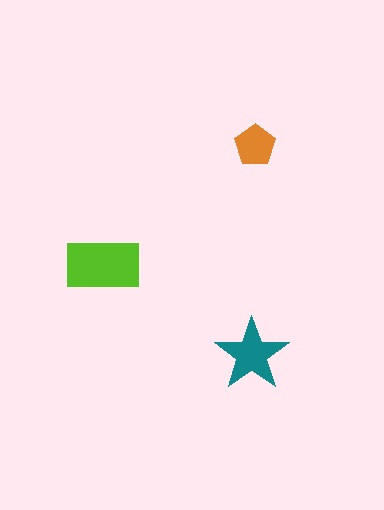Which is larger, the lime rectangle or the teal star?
The lime rectangle.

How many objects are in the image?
There are 3 objects in the image.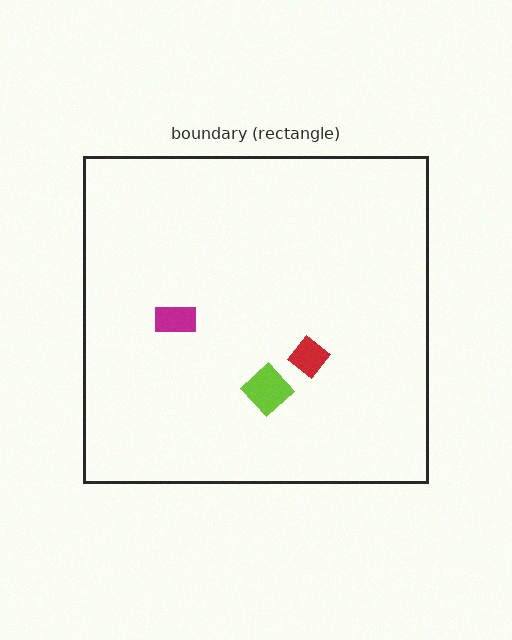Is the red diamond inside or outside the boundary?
Inside.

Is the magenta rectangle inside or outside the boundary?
Inside.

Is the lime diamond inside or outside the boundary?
Inside.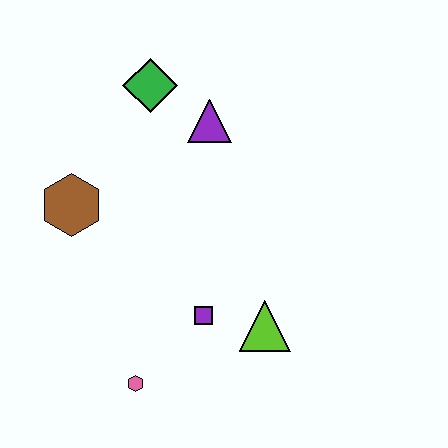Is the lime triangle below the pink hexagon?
No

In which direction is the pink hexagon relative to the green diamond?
The pink hexagon is below the green diamond.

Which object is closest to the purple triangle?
The green diamond is closest to the purple triangle.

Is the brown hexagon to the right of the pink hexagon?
No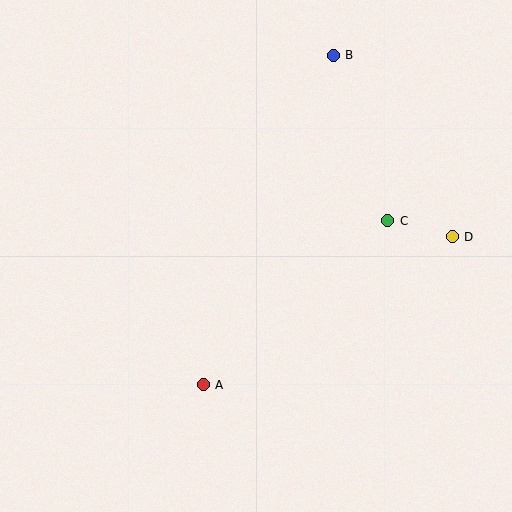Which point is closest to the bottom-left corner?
Point A is closest to the bottom-left corner.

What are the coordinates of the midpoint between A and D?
The midpoint between A and D is at (328, 311).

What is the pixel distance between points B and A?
The distance between B and A is 354 pixels.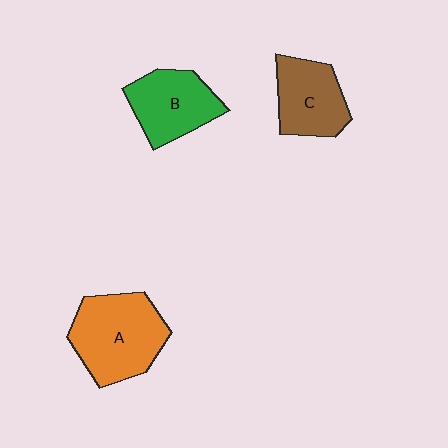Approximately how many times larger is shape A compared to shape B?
Approximately 1.4 times.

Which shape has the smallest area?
Shape C (brown).